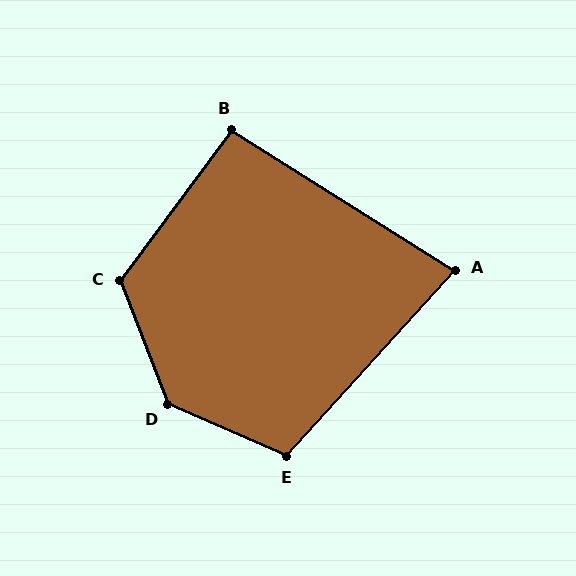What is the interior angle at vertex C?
Approximately 123 degrees (obtuse).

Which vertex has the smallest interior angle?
A, at approximately 80 degrees.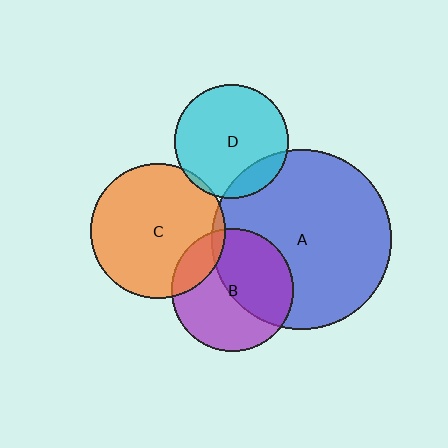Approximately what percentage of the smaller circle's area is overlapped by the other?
Approximately 15%.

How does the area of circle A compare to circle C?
Approximately 1.8 times.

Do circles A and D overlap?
Yes.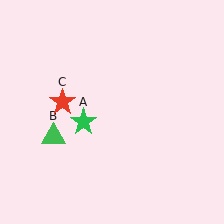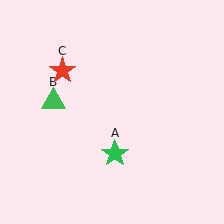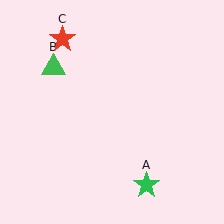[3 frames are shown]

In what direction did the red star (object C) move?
The red star (object C) moved up.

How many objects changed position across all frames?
3 objects changed position: green star (object A), green triangle (object B), red star (object C).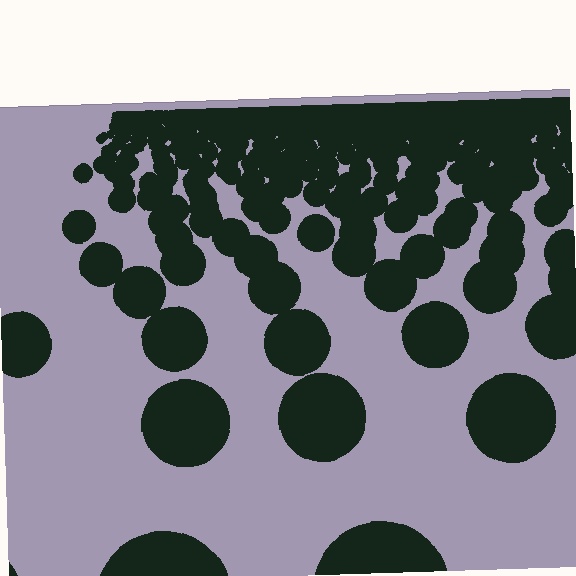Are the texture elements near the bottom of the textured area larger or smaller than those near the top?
Larger. Near the bottom, elements are closer to the viewer and appear at a bigger on-screen size.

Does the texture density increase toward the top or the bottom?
Density increases toward the top.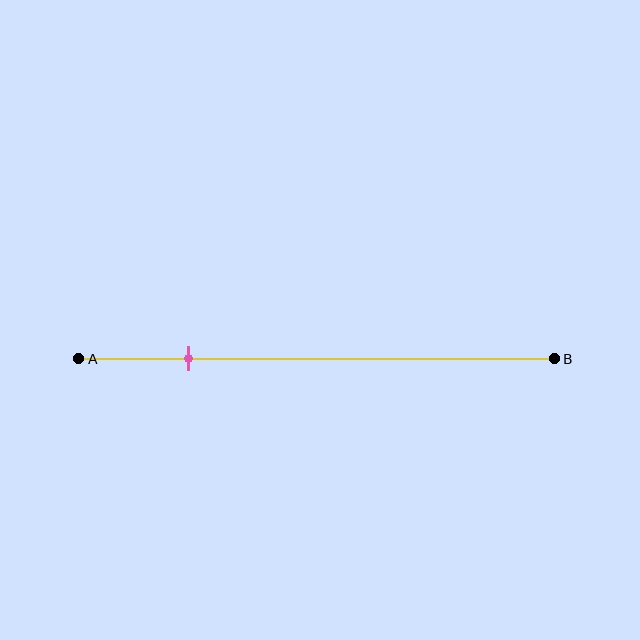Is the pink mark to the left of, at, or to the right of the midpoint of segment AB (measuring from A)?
The pink mark is to the left of the midpoint of segment AB.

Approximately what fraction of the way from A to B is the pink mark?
The pink mark is approximately 25% of the way from A to B.